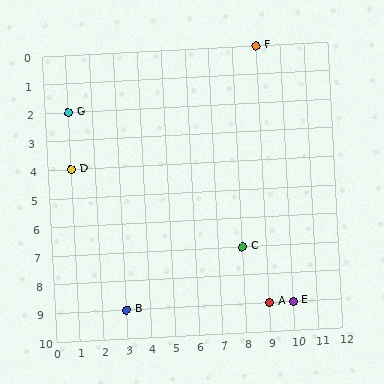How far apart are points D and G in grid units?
Points D and G are 2 rows apart.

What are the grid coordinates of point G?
Point G is at grid coordinates (1, 2).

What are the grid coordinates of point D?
Point D is at grid coordinates (1, 4).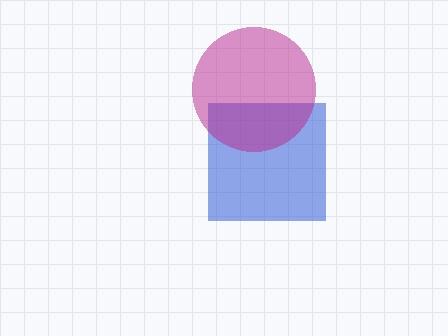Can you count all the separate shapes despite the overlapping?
Yes, there are 2 separate shapes.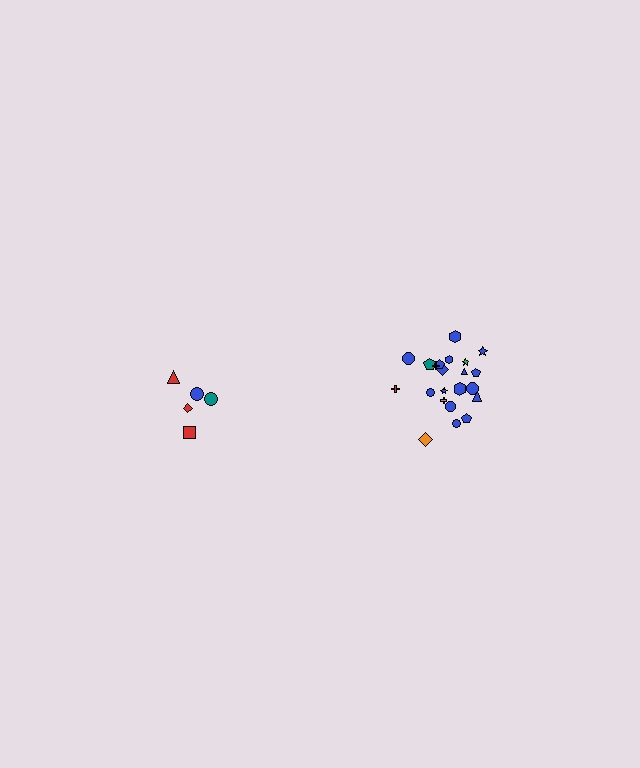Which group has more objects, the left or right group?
The right group.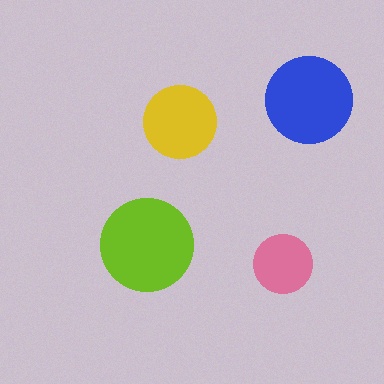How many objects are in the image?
There are 4 objects in the image.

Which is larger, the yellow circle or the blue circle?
The blue one.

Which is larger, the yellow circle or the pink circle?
The yellow one.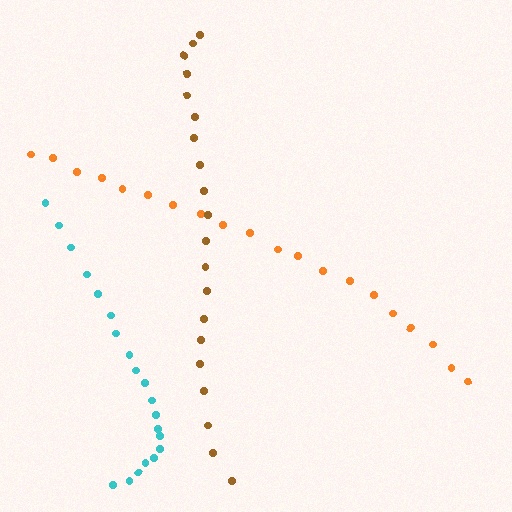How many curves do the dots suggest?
There are 3 distinct paths.